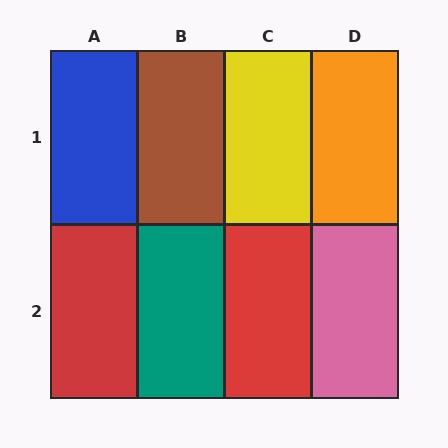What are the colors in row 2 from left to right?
Red, teal, red, pink.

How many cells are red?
2 cells are red.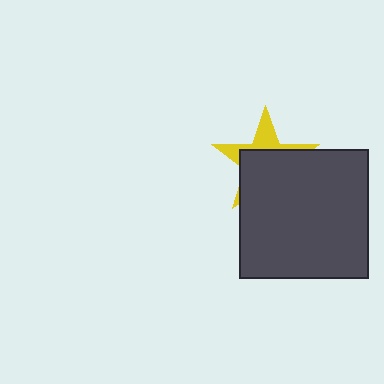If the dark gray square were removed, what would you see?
You would see the complete yellow star.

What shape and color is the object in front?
The object in front is a dark gray square.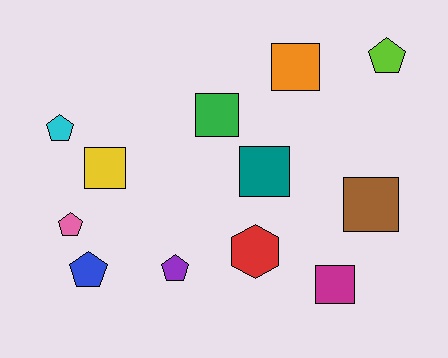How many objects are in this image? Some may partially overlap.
There are 12 objects.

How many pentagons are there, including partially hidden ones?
There are 5 pentagons.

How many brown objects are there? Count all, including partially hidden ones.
There is 1 brown object.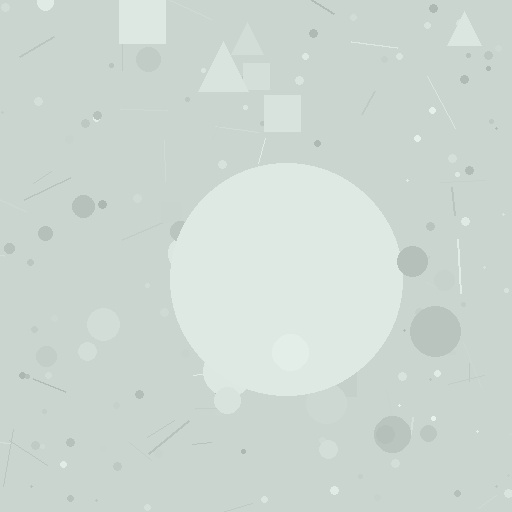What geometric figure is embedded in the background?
A circle is embedded in the background.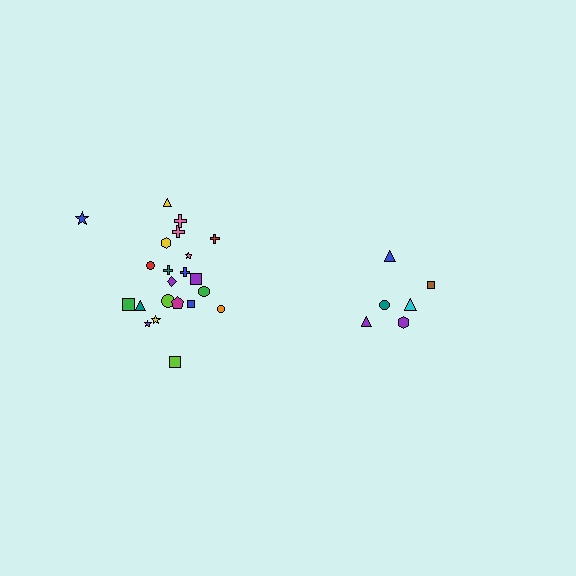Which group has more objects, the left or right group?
The left group.